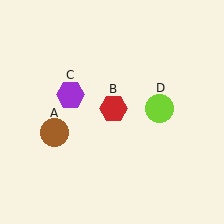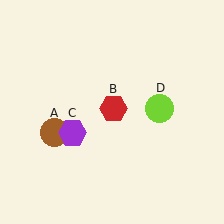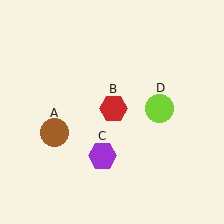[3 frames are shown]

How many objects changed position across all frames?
1 object changed position: purple hexagon (object C).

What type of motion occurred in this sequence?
The purple hexagon (object C) rotated counterclockwise around the center of the scene.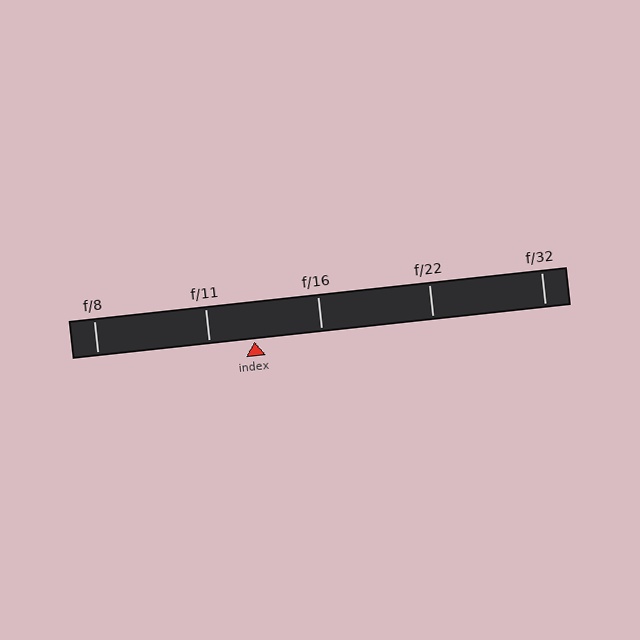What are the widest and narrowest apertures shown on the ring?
The widest aperture shown is f/8 and the narrowest is f/32.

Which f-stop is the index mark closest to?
The index mark is closest to f/11.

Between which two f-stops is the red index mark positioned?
The index mark is between f/11 and f/16.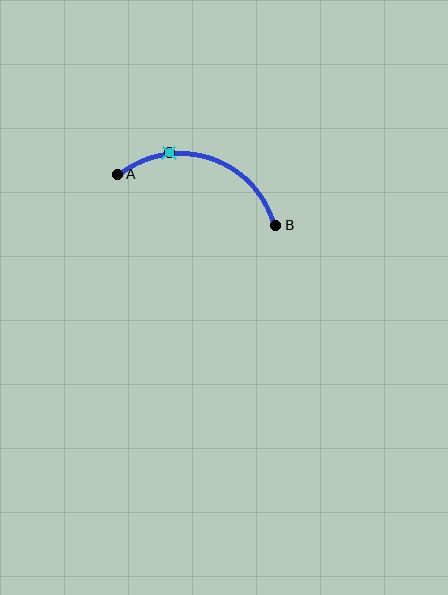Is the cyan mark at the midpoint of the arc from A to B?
No. The cyan mark lies on the arc but is closer to endpoint A. The arc midpoint would be at the point on the curve equidistant along the arc from both A and B.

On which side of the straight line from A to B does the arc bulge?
The arc bulges above the straight line connecting A and B.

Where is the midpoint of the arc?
The arc midpoint is the point on the curve farthest from the straight line joining A and B. It sits above that line.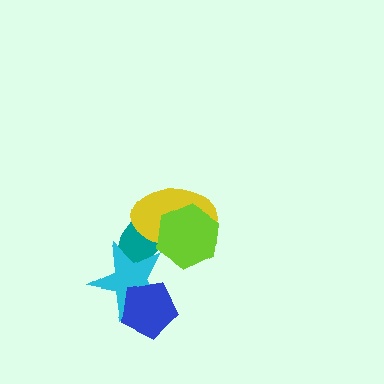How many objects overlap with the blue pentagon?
1 object overlaps with the blue pentagon.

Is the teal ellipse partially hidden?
Yes, it is partially covered by another shape.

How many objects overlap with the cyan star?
2 objects overlap with the cyan star.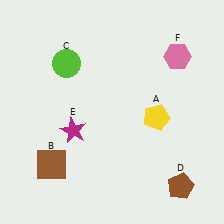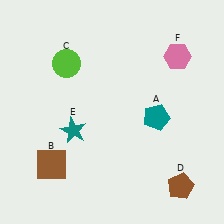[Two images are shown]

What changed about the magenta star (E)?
In Image 1, E is magenta. In Image 2, it changed to teal.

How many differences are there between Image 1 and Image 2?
There are 2 differences between the two images.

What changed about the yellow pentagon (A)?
In Image 1, A is yellow. In Image 2, it changed to teal.